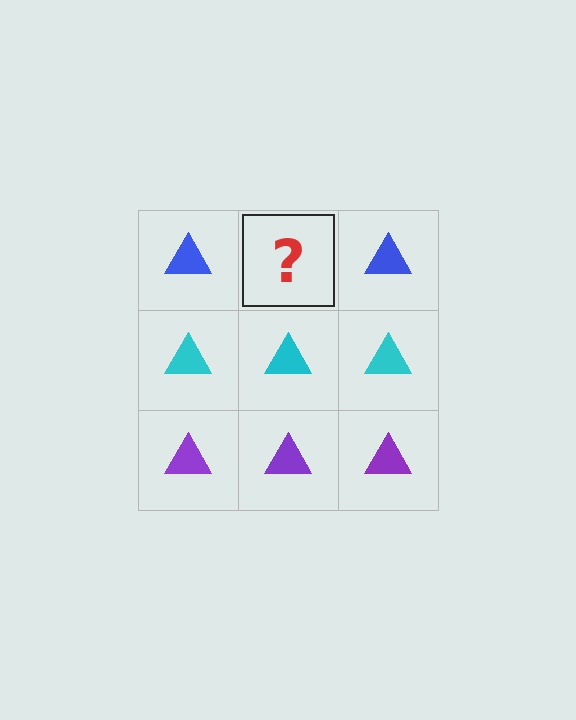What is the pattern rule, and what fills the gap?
The rule is that each row has a consistent color. The gap should be filled with a blue triangle.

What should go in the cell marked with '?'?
The missing cell should contain a blue triangle.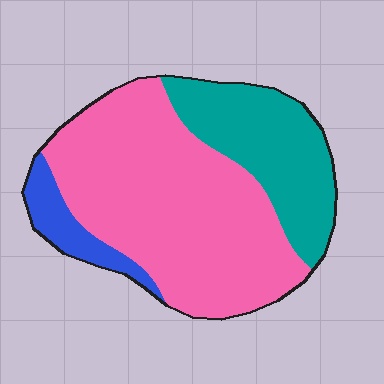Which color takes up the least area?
Blue, at roughly 10%.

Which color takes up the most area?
Pink, at roughly 65%.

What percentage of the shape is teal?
Teal covers 28% of the shape.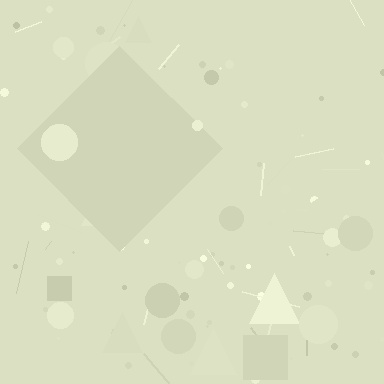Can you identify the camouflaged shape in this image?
The camouflaged shape is a diamond.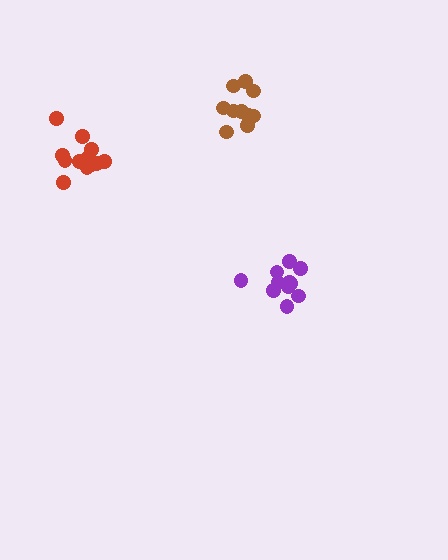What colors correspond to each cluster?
The clusters are colored: brown, purple, red.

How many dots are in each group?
Group 1: 10 dots, Group 2: 11 dots, Group 3: 12 dots (33 total).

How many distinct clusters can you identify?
There are 3 distinct clusters.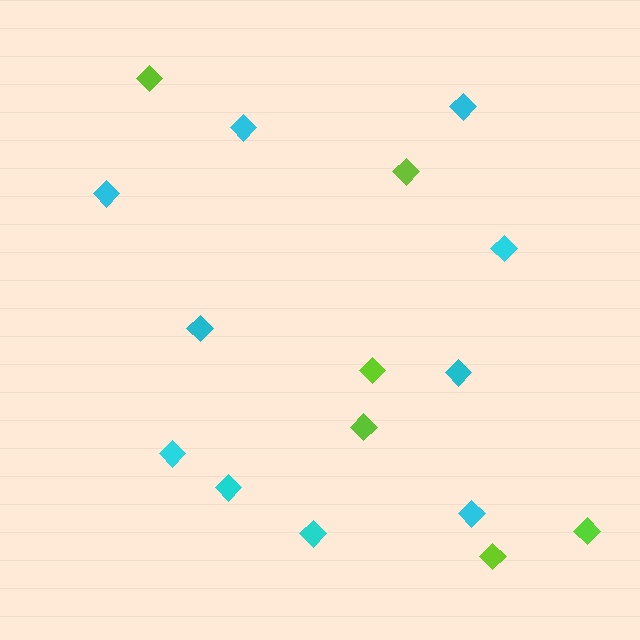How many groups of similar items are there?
There are 2 groups: one group of cyan diamonds (10) and one group of lime diamonds (6).